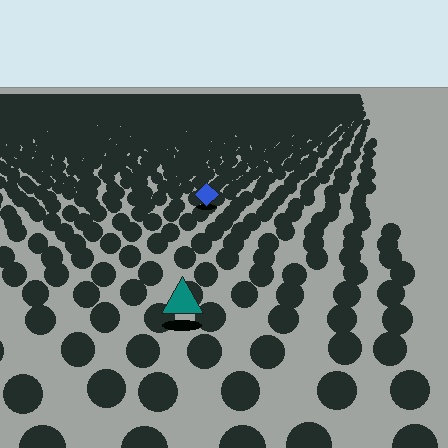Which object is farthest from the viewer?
The blue diamond is farthest from the viewer. It appears smaller and the ground texture around it is denser.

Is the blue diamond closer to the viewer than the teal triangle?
No. The teal triangle is closer — you can tell from the texture gradient: the ground texture is coarser near it.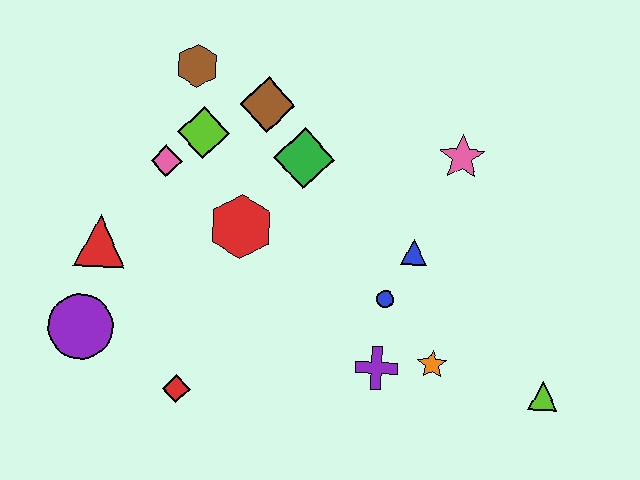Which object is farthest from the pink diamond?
The lime triangle is farthest from the pink diamond.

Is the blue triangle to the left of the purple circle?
No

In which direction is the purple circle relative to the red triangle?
The purple circle is below the red triangle.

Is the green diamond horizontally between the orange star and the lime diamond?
Yes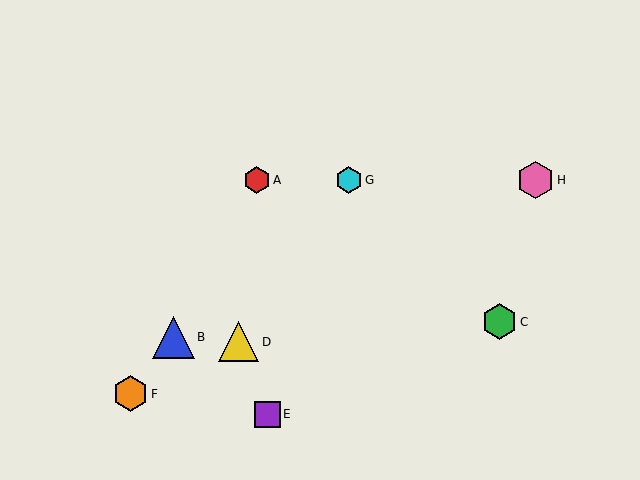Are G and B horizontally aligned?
No, G is at y≈180 and B is at y≈337.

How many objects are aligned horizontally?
3 objects (A, G, H) are aligned horizontally.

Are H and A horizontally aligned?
Yes, both are at y≈180.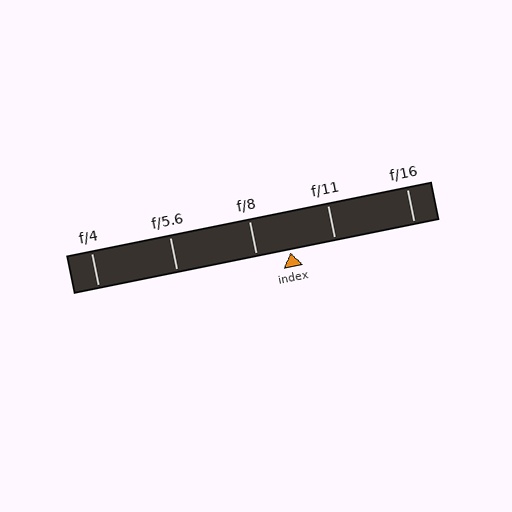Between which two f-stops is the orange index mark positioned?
The index mark is between f/8 and f/11.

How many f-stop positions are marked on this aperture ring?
There are 5 f-stop positions marked.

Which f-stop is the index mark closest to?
The index mark is closest to f/8.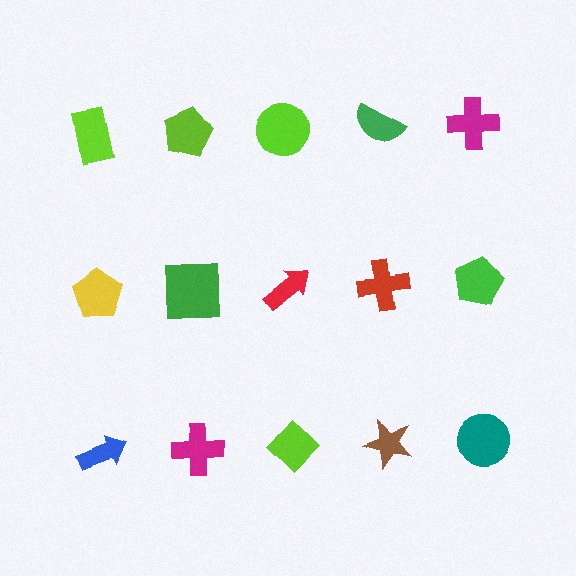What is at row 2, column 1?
A yellow pentagon.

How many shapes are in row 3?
5 shapes.